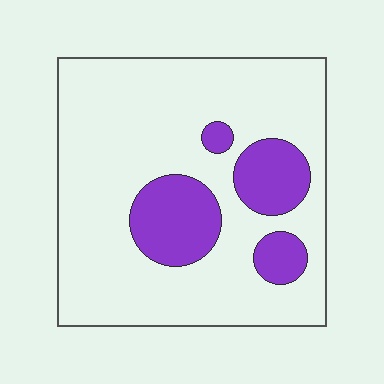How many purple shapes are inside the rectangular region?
4.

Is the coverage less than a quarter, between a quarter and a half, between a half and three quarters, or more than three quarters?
Less than a quarter.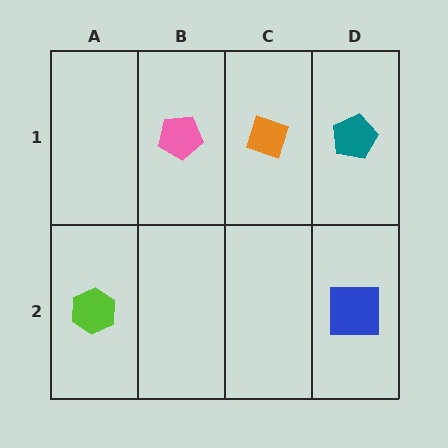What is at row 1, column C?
An orange diamond.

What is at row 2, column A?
A lime hexagon.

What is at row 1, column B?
A pink pentagon.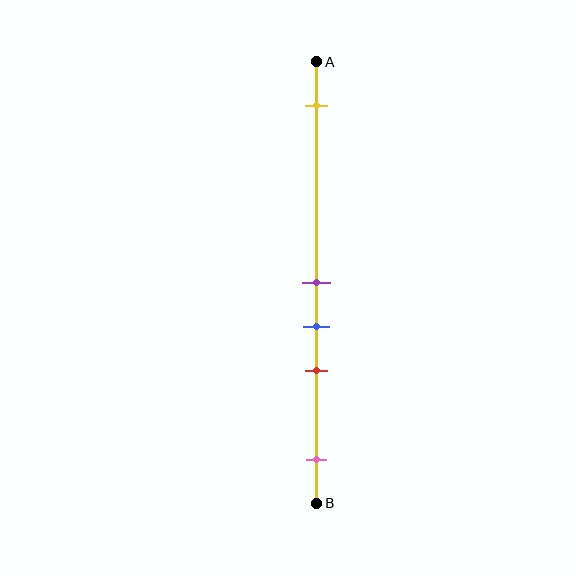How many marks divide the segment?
There are 5 marks dividing the segment.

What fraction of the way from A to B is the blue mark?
The blue mark is approximately 60% (0.6) of the way from A to B.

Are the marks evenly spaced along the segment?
No, the marks are not evenly spaced.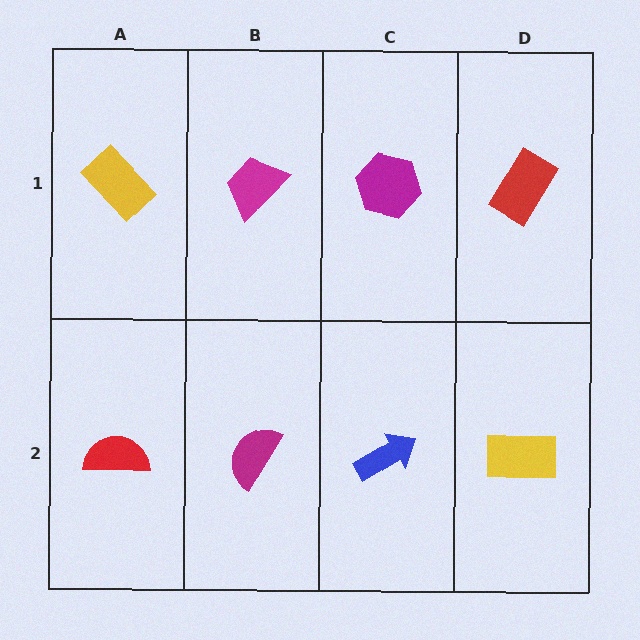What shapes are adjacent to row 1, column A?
A red semicircle (row 2, column A), a magenta trapezoid (row 1, column B).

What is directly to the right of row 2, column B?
A blue arrow.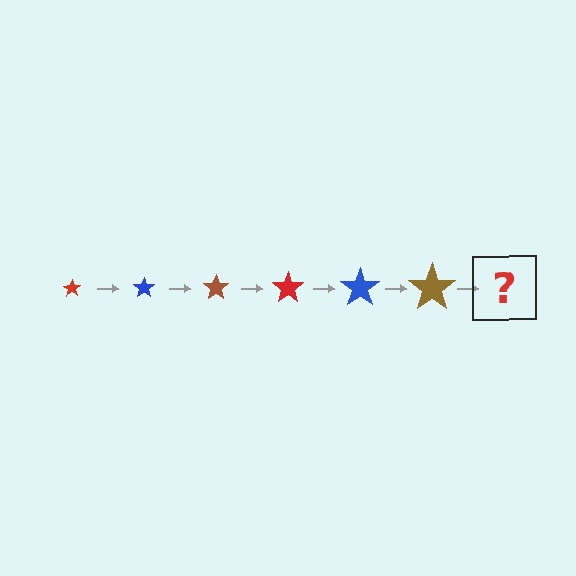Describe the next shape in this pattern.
It should be a red star, larger than the previous one.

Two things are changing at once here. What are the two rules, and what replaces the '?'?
The two rules are that the star grows larger each step and the color cycles through red, blue, and brown. The '?' should be a red star, larger than the previous one.